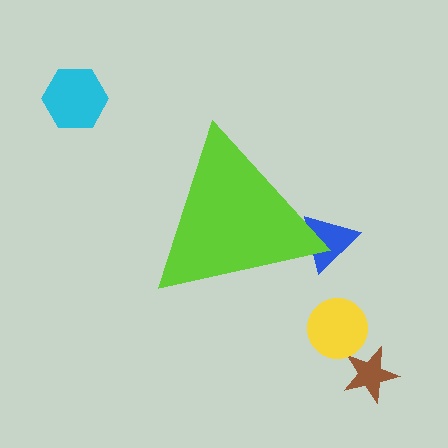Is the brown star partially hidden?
No, the brown star is fully visible.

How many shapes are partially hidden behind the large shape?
1 shape is partially hidden.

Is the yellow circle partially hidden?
No, the yellow circle is fully visible.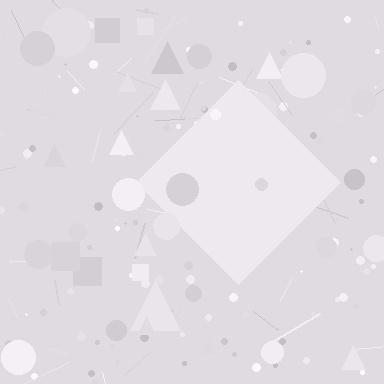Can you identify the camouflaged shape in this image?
The camouflaged shape is a diamond.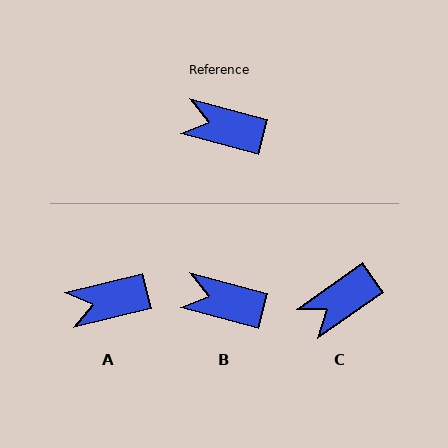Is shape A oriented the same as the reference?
No, it is off by about 29 degrees.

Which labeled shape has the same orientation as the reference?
B.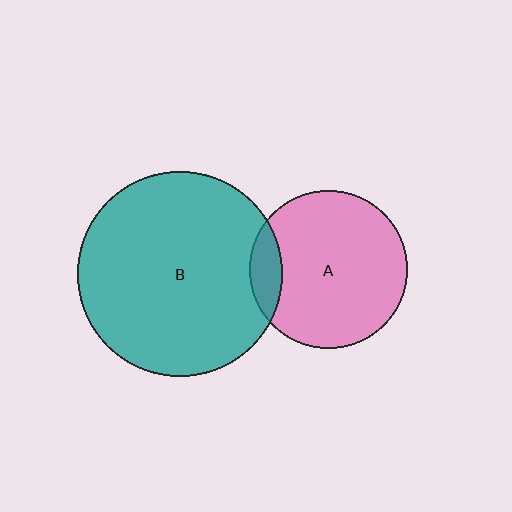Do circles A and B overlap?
Yes.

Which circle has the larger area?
Circle B (teal).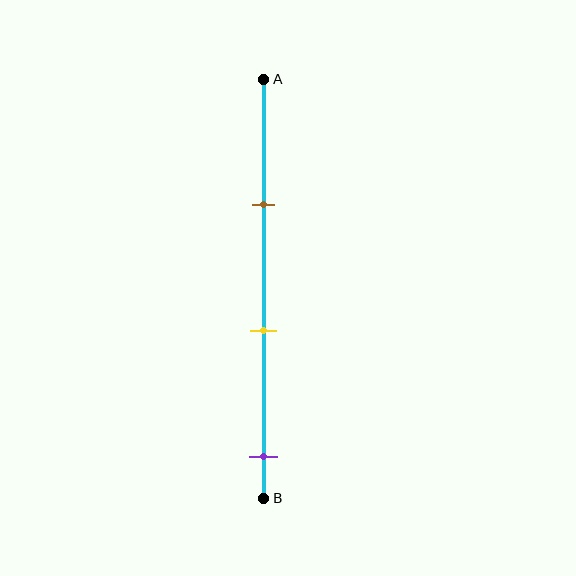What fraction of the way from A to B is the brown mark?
The brown mark is approximately 30% (0.3) of the way from A to B.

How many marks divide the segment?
There are 3 marks dividing the segment.